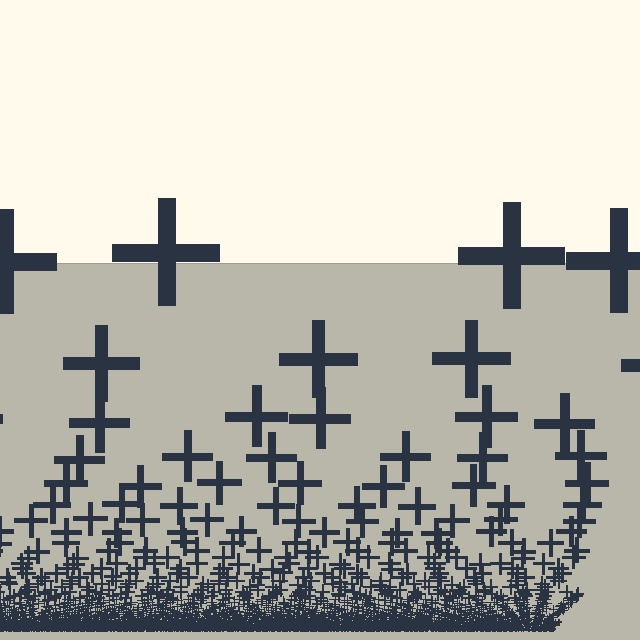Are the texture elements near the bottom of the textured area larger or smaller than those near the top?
Smaller. The gradient is inverted — elements near the bottom are smaller and denser.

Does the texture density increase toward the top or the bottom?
Density increases toward the bottom.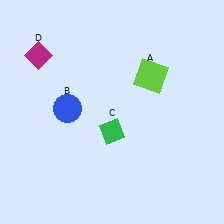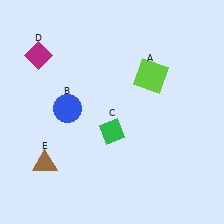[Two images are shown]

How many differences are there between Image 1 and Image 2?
There is 1 difference between the two images.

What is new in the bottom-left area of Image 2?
A brown triangle (E) was added in the bottom-left area of Image 2.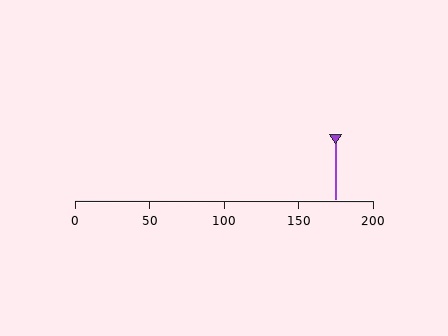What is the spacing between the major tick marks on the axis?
The major ticks are spaced 50 apart.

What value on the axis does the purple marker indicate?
The marker indicates approximately 175.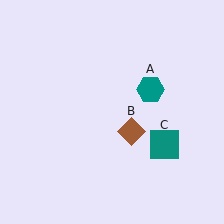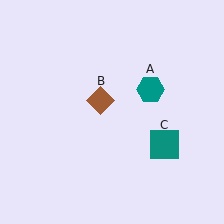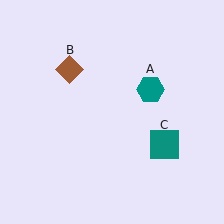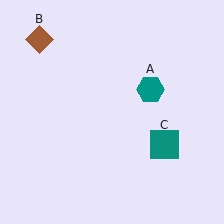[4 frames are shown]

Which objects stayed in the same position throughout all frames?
Teal hexagon (object A) and teal square (object C) remained stationary.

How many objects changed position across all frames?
1 object changed position: brown diamond (object B).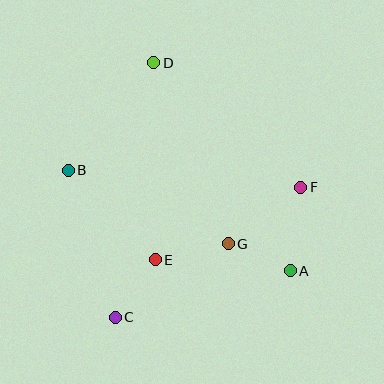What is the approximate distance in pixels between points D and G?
The distance between D and G is approximately 196 pixels.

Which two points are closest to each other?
Points A and G are closest to each other.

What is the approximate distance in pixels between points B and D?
The distance between B and D is approximately 138 pixels.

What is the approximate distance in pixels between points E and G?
The distance between E and G is approximately 75 pixels.